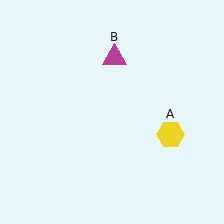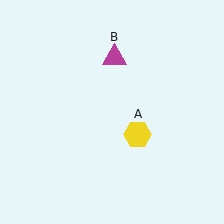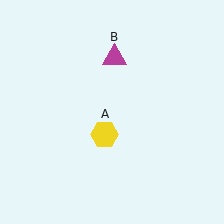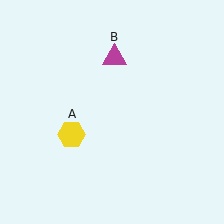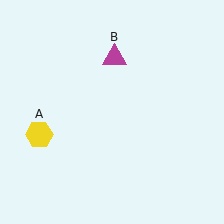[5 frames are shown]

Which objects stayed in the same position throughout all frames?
Magenta triangle (object B) remained stationary.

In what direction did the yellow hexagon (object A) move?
The yellow hexagon (object A) moved left.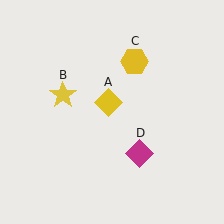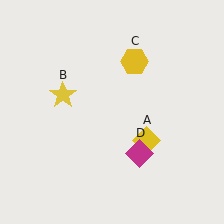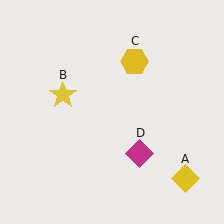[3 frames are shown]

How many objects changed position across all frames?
1 object changed position: yellow diamond (object A).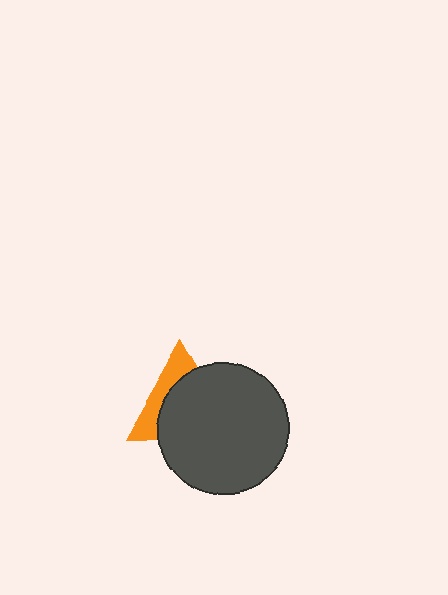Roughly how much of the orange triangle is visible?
A small part of it is visible (roughly 35%).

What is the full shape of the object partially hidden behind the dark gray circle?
The partially hidden object is an orange triangle.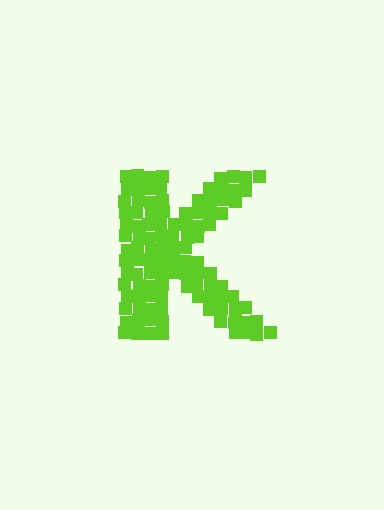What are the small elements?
The small elements are squares.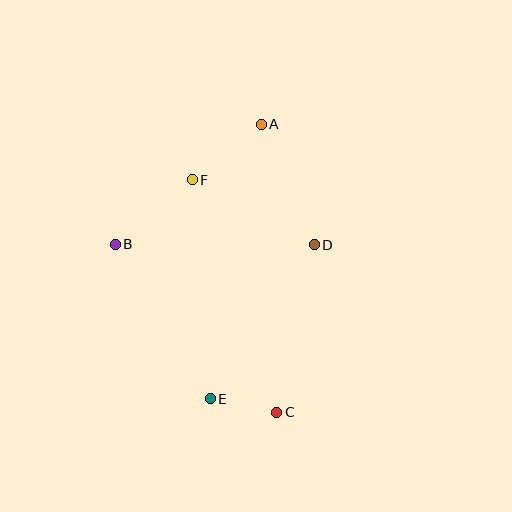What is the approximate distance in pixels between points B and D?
The distance between B and D is approximately 199 pixels.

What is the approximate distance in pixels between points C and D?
The distance between C and D is approximately 172 pixels.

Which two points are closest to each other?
Points C and E are closest to each other.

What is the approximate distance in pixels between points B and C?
The distance between B and C is approximately 233 pixels.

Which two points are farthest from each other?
Points A and C are farthest from each other.